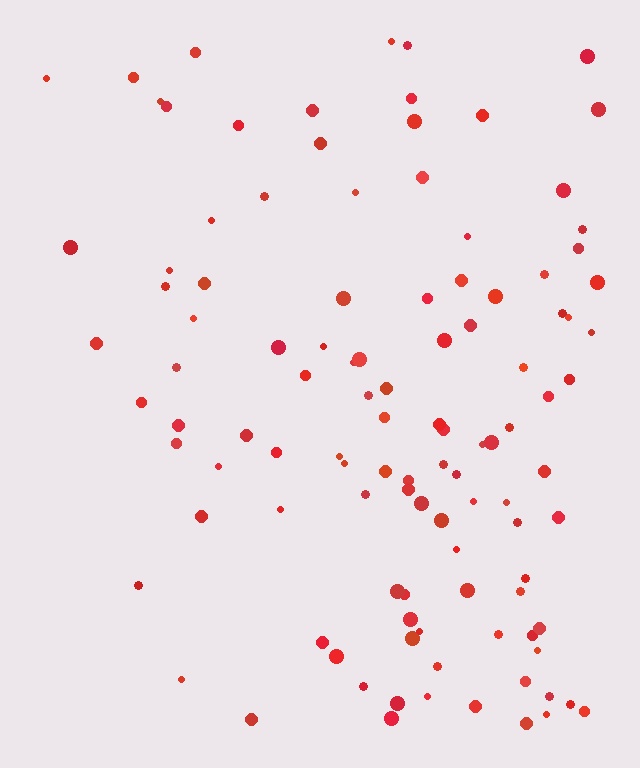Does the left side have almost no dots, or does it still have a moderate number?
Still a moderate number, just noticeably fewer than the right.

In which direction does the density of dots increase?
From left to right, with the right side densest.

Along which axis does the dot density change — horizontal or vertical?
Horizontal.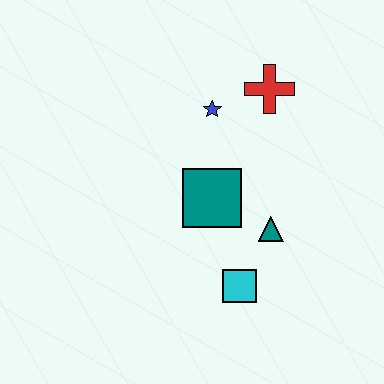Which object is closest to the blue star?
The red cross is closest to the blue star.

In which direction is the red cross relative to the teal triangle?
The red cross is above the teal triangle.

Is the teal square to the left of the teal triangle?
Yes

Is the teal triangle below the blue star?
Yes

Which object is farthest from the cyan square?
The red cross is farthest from the cyan square.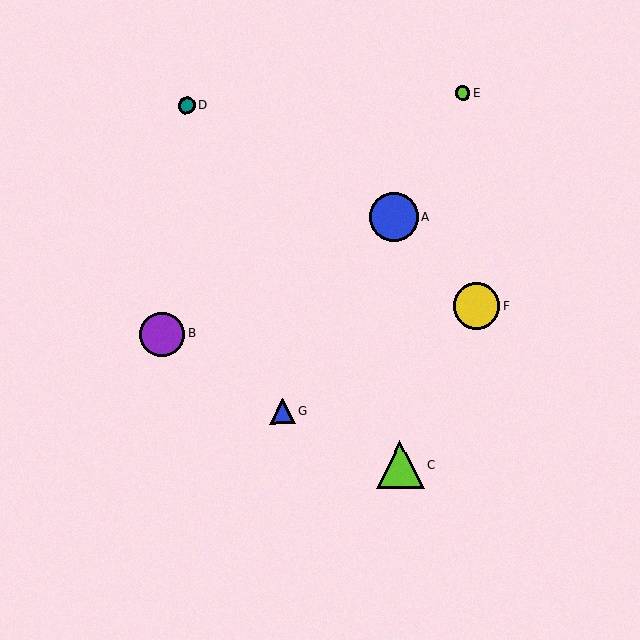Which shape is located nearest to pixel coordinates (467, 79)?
The lime circle (labeled E) at (463, 94) is nearest to that location.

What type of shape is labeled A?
Shape A is a blue circle.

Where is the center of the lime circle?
The center of the lime circle is at (463, 94).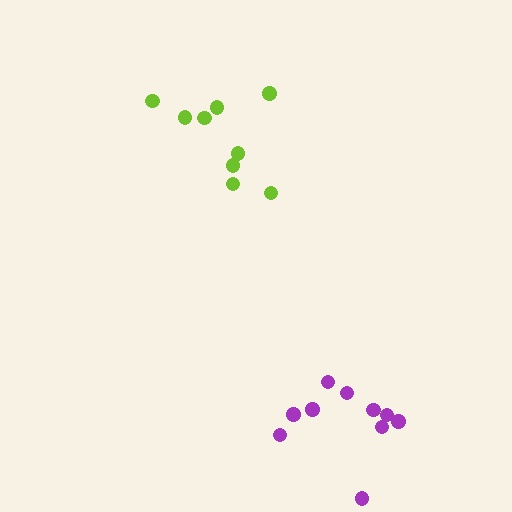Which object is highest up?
The lime cluster is topmost.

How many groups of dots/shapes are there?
There are 2 groups.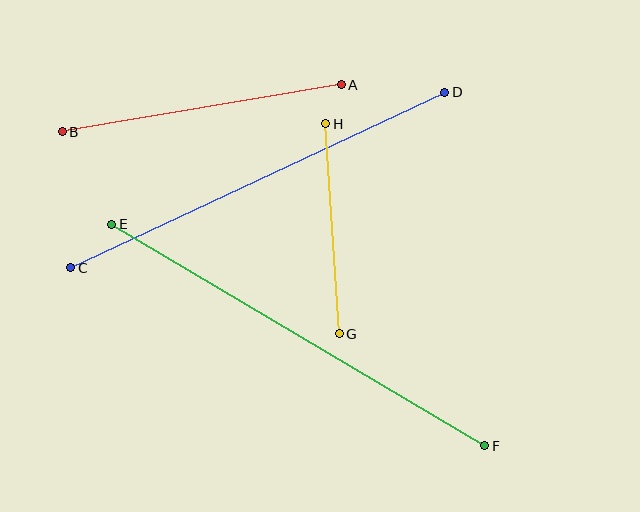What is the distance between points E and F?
The distance is approximately 434 pixels.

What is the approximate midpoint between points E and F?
The midpoint is at approximately (298, 335) pixels.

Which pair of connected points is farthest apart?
Points E and F are farthest apart.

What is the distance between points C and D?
The distance is approximately 413 pixels.